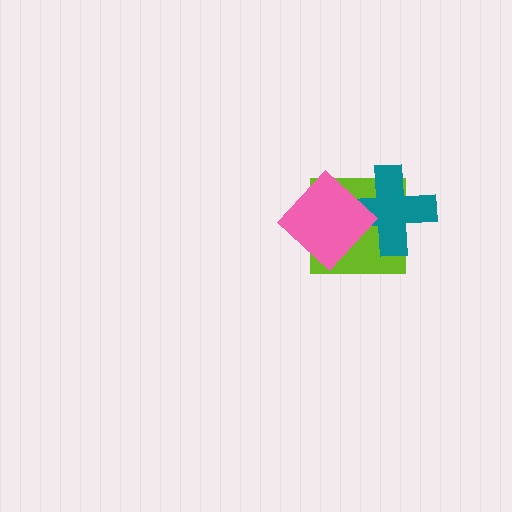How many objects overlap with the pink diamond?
2 objects overlap with the pink diamond.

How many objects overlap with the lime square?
2 objects overlap with the lime square.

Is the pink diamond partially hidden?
No, no other shape covers it.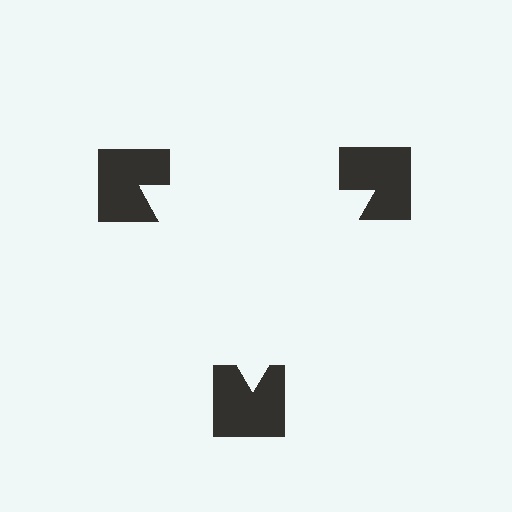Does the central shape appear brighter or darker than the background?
It typically appears slightly brighter than the background, even though no actual brightness change is drawn.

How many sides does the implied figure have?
3 sides.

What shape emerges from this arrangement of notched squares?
An illusory triangle — its edges are inferred from the aligned wedge cuts in the notched squares, not physically drawn.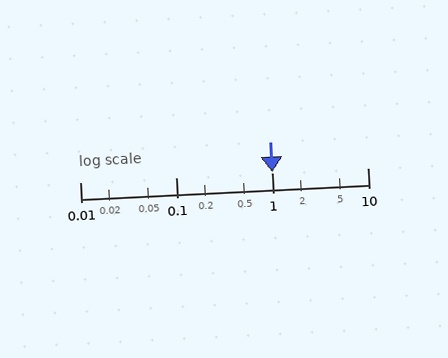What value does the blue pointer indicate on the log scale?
The pointer indicates approximately 1.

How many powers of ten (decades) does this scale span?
The scale spans 3 decades, from 0.01 to 10.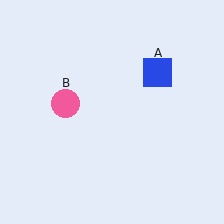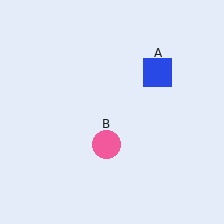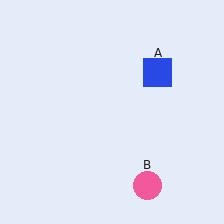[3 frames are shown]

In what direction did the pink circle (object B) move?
The pink circle (object B) moved down and to the right.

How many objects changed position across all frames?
1 object changed position: pink circle (object B).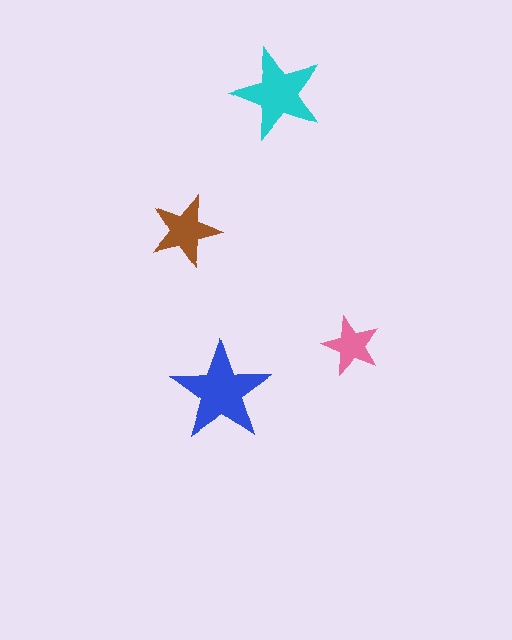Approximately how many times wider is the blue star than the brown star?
About 1.5 times wider.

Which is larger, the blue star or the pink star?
The blue one.